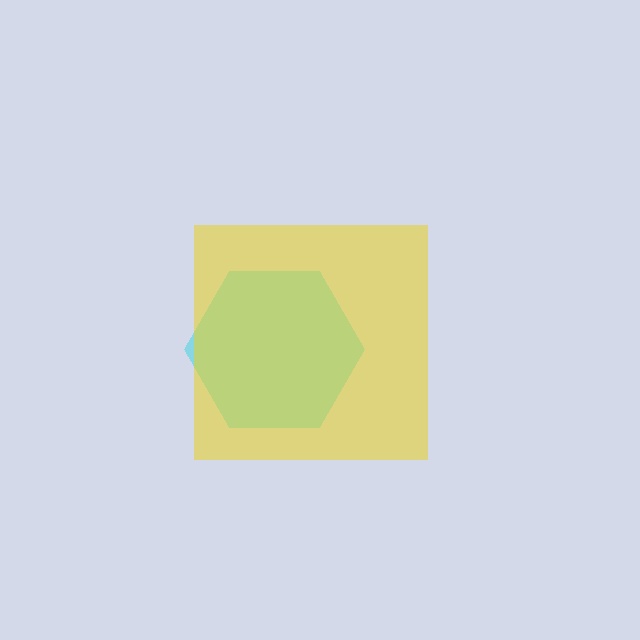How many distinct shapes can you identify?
There are 2 distinct shapes: a cyan hexagon, a yellow square.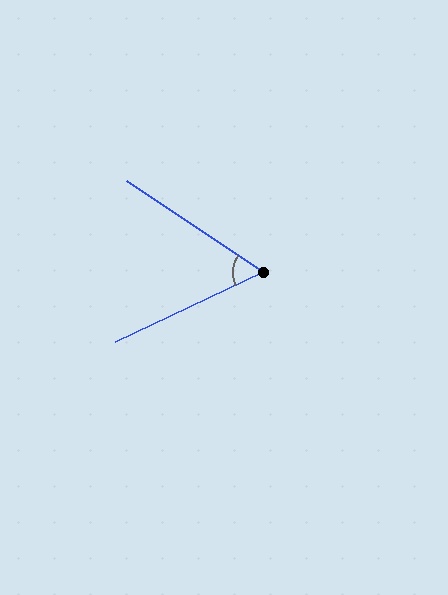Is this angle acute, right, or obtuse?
It is acute.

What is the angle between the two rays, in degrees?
Approximately 59 degrees.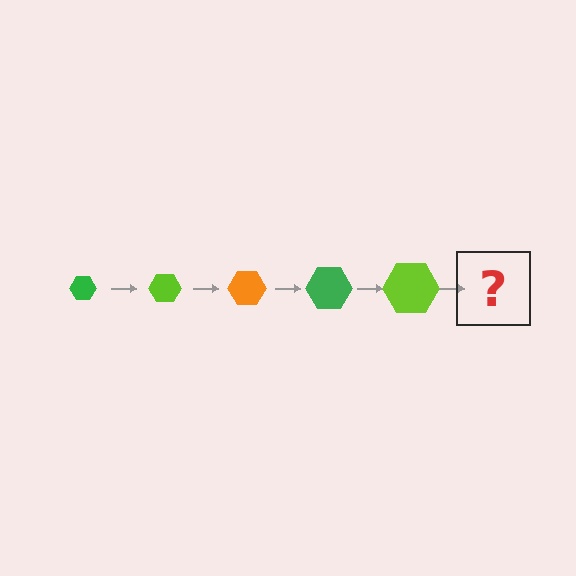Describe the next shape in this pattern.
It should be an orange hexagon, larger than the previous one.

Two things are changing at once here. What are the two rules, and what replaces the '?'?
The two rules are that the hexagon grows larger each step and the color cycles through green, lime, and orange. The '?' should be an orange hexagon, larger than the previous one.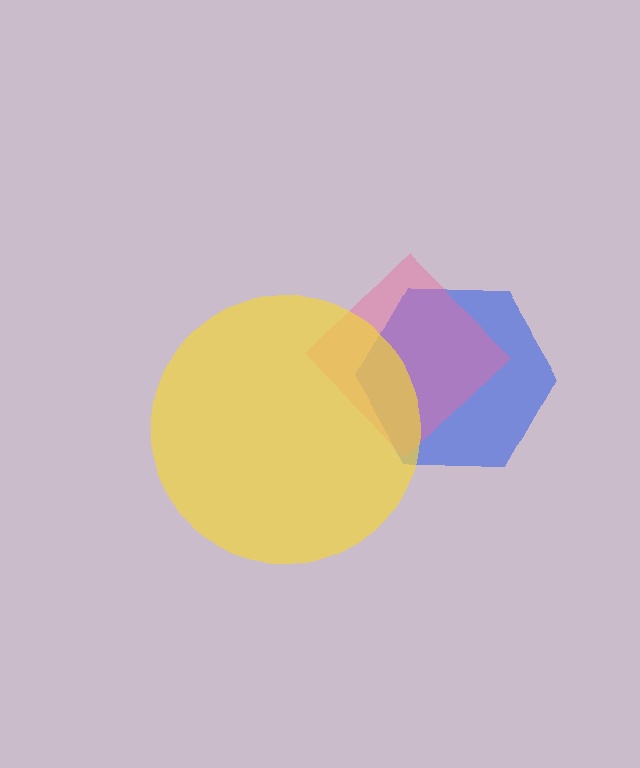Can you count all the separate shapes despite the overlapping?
Yes, there are 3 separate shapes.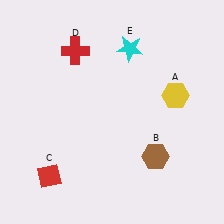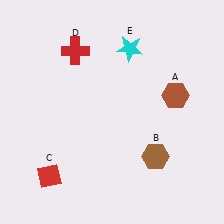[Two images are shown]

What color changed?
The hexagon (A) changed from yellow in Image 1 to brown in Image 2.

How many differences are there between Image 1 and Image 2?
There is 1 difference between the two images.